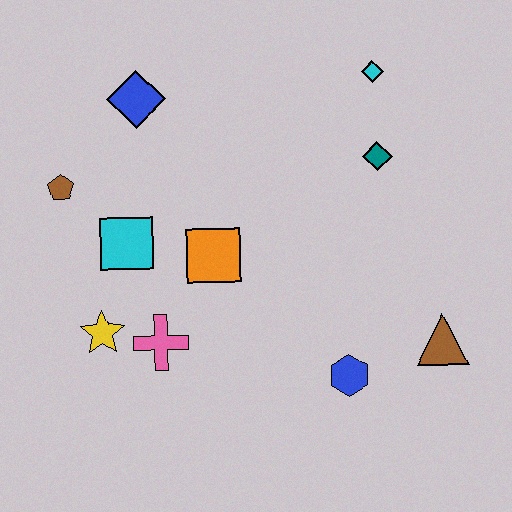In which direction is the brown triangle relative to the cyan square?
The brown triangle is to the right of the cyan square.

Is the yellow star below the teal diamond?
Yes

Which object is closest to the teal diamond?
The cyan diamond is closest to the teal diamond.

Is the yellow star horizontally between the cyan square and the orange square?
No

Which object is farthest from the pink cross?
The cyan diamond is farthest from the pink cross.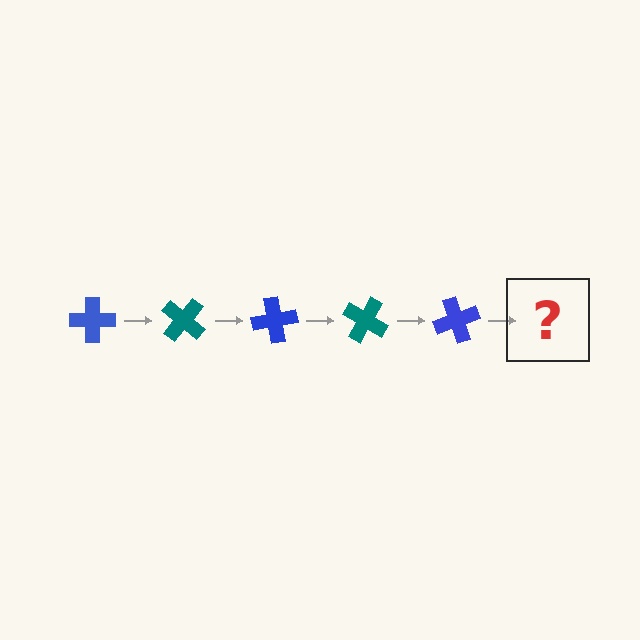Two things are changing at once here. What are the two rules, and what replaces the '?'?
The two rules are that it rotates 40 degrees each step and the color cycles through blue and teal. The '?' should be a teal cross, rotated 200 degrees from the start.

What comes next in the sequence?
The next element should be a teal cross, rotated 200 degrees from the start.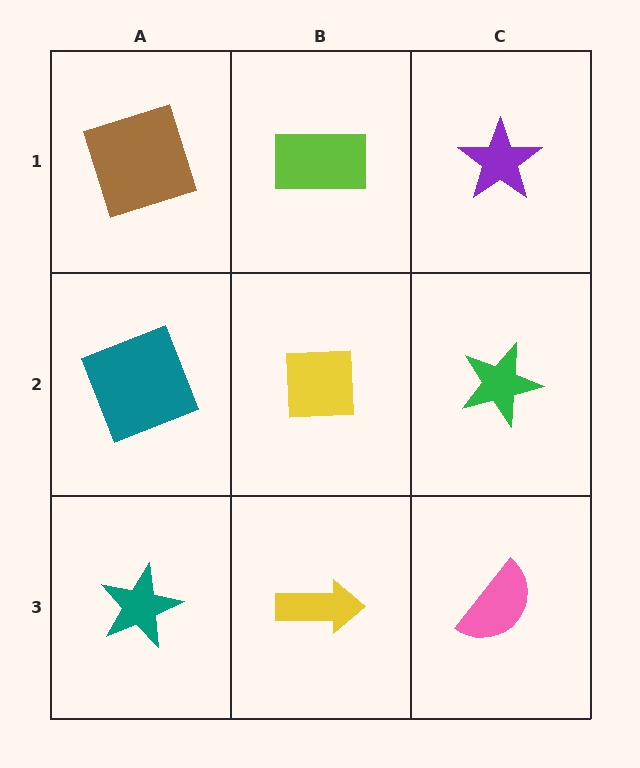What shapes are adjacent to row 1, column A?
A teal square (row 2, column A), a lime rectangle (row 1, column B).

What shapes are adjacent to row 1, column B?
A yellow square (row 2, column B), a brown square (row 1, column A), a purple star (row 1, column C).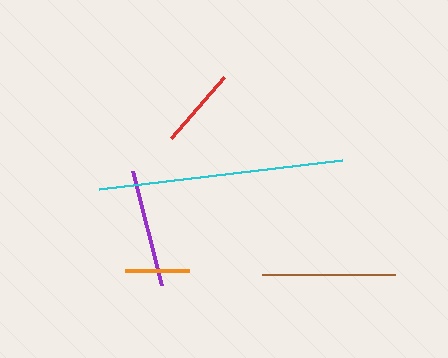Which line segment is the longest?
The cyan line is the longest at approximately 245 pixels.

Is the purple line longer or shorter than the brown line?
The brown line is longer than the purple line.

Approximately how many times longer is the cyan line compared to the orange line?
The cyan line is approximately 3.8 times the length of the orange line.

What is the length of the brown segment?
The brown segment is approximately 133 pixels long.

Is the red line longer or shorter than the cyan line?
The cyan line is longer than the red line.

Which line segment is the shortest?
The orange line is the shortest at approximately 64 pixels.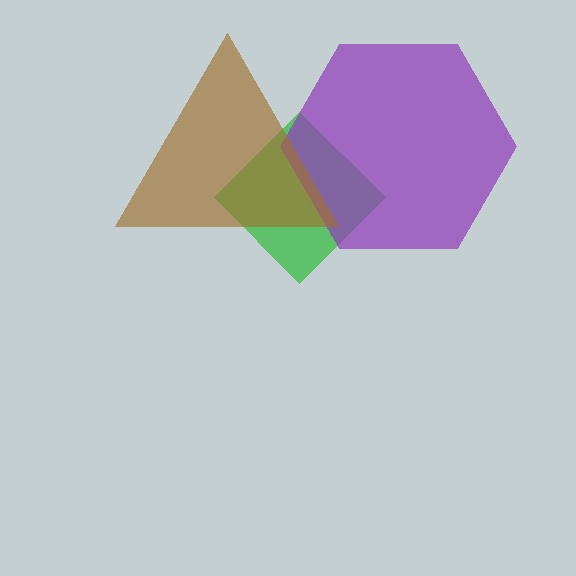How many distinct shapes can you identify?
There are 3 distinct shapes: a green diamond, a purple hexagon, a brown triangle.